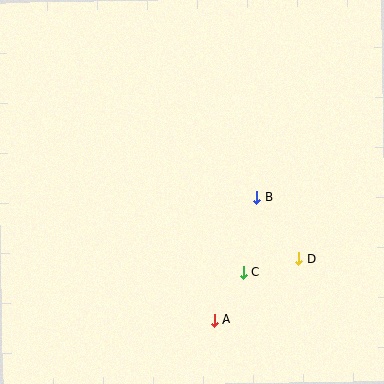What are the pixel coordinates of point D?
Point D is at (299, 259).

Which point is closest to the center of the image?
Point B at (257, 197) is closest to the center.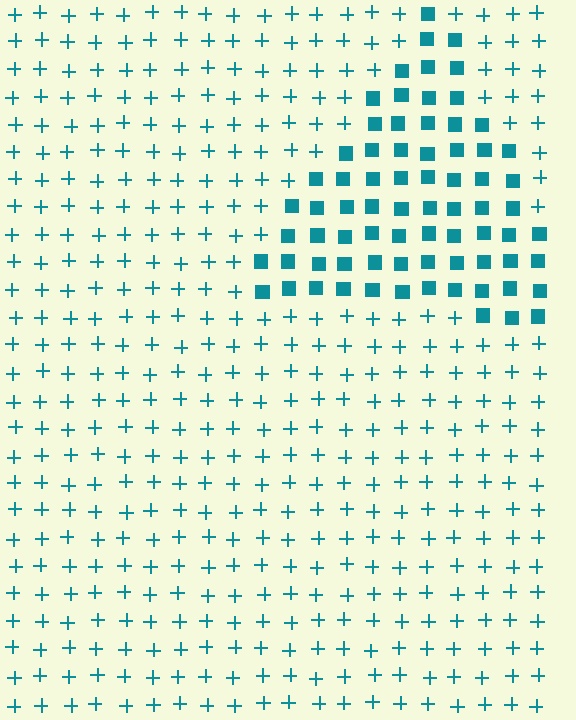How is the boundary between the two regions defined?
The boundary is defined by a change in element shape: squares inside vs. plus signs outside. All elements share the same color and spacing.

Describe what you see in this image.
The image is filled with small teal elements arranged in a uniform grid. A triangle-shaped region contains squares, while the surrounding area contains plus signs. The boundary is defined purely by the change in element shape.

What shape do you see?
I see a triangle.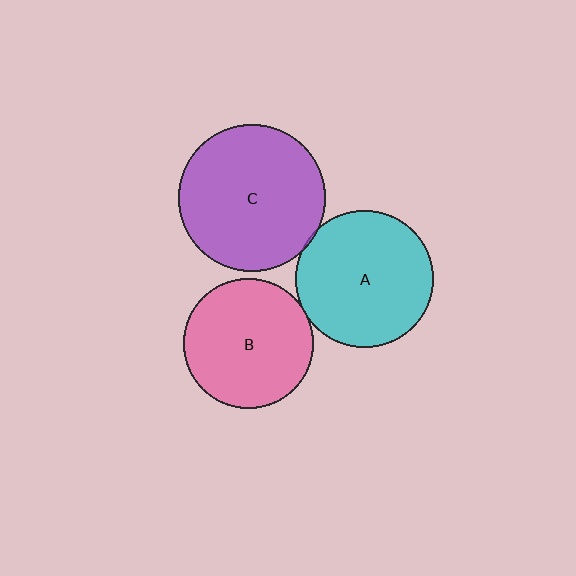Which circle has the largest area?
Circle C (purple).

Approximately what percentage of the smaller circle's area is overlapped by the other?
Approximately 5%.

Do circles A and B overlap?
Yes.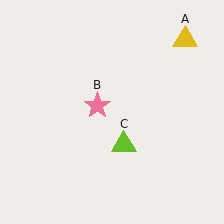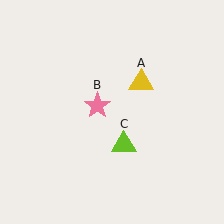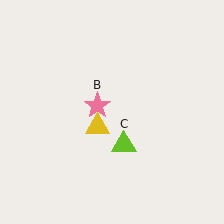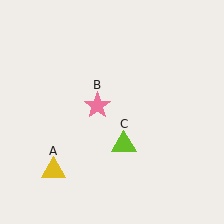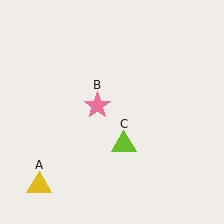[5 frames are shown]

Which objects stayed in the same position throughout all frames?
Pink star (object B) and lime triangle (object C) remained stationary.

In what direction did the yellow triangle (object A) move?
The yellow triangle (object A) moved down and to the left.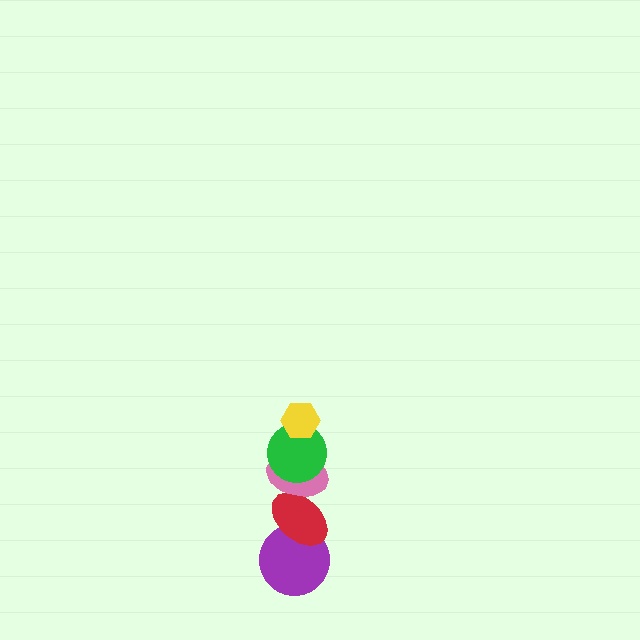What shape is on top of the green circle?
The yellow hexagon is on top of the green circle.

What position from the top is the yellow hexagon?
The yellow hexagon is 1st from the top.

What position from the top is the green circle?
The green circle is 2nd from the top.